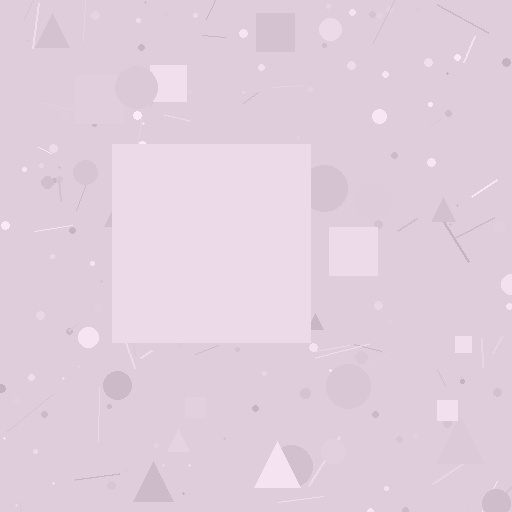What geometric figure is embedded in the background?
A square is embedded in the background.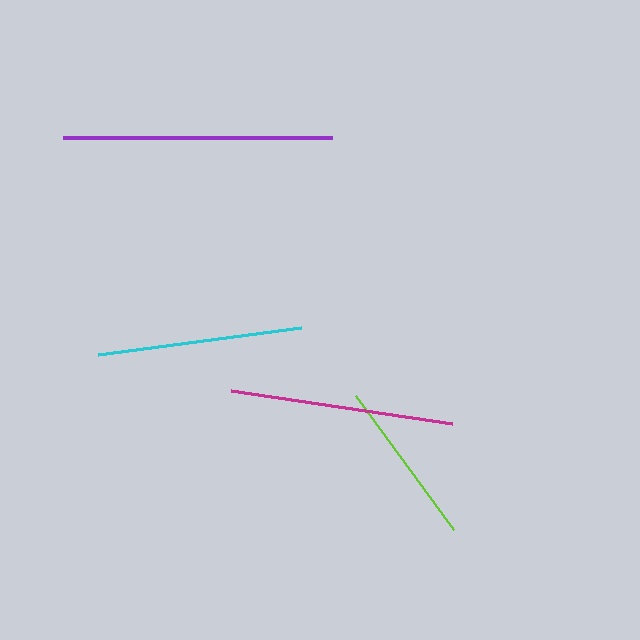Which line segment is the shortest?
The lime line is the shortest at approximately 166 pixels.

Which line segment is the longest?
The purple line is the longest at approximately 269 pixels.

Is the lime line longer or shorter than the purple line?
The purple line is longer than the lime line.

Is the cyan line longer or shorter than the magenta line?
The magenta line is longer than the cyan line.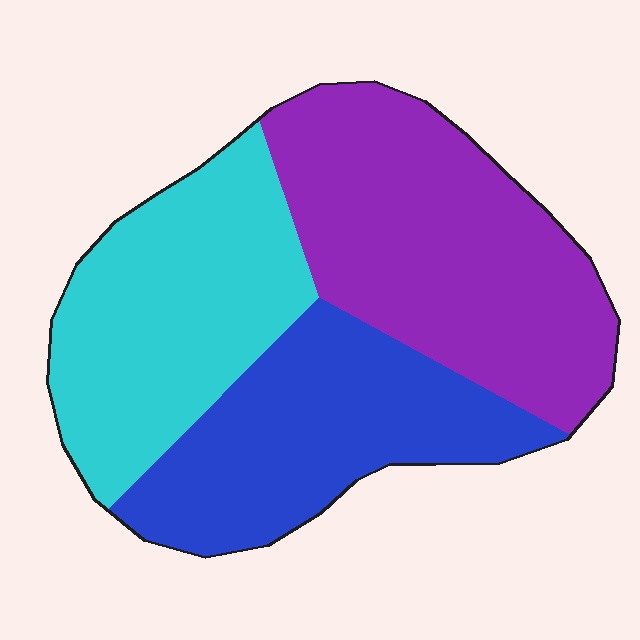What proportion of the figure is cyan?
Cyan takes up about one third (1/3) of the figure.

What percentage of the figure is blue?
Blue covers roughly 30% of the figure.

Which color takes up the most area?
Purple, at roughly 40%.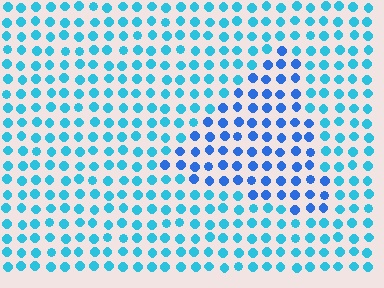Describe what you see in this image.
The image is filled with small cyan elements in a uniform arrangement. A triangle-shaped region is visible where the elements are tinted to a slightly different hue, forming a subtle color boundary.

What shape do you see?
I see a triangle.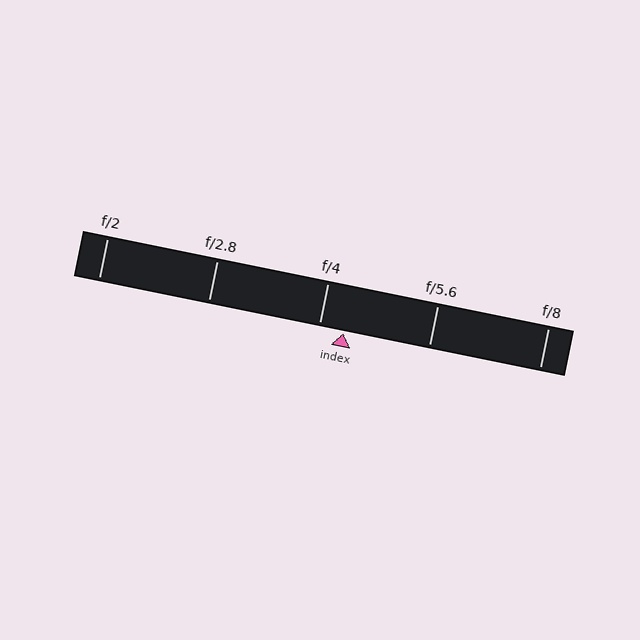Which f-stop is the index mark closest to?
The index mark is closest to f/4.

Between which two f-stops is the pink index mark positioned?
The index mark is between f/4 and f/5.6.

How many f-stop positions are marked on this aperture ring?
There are 5 f-stop positions marked.